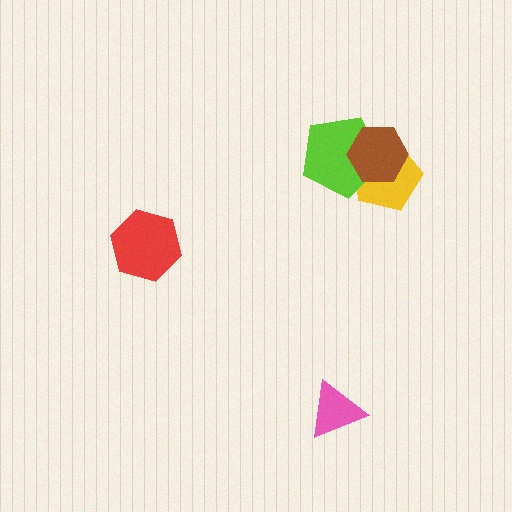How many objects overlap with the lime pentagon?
2 objects overlap with the lime pentagon.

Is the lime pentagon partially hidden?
Yes, it is partially covered by another shape.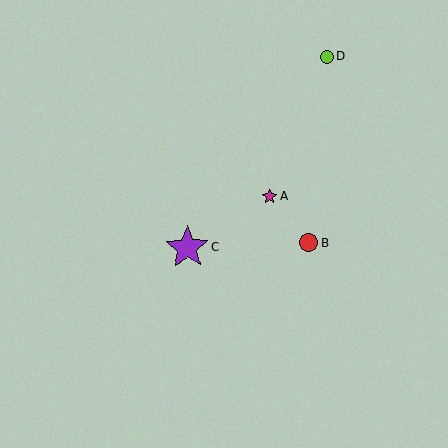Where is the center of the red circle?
The center of the red circle is at (309, 242).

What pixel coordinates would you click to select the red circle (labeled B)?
Click at (309, 242) to select the red circle B.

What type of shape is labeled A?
Shape A is a magenta star.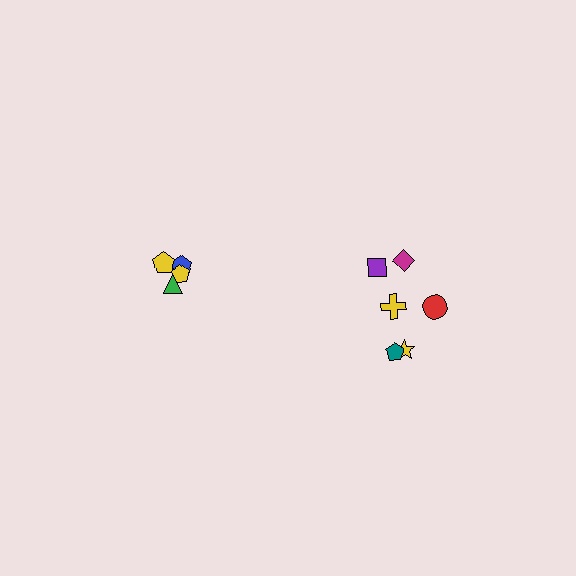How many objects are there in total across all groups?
There are 10 objects.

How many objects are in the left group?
There are 4 objects.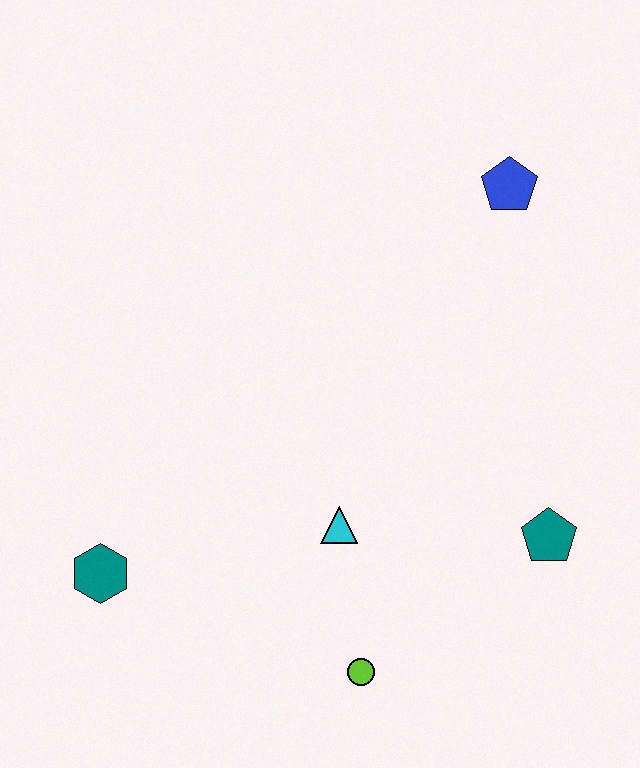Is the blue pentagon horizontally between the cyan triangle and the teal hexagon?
No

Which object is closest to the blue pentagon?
The teal pentagon is closest to the blue pentagon.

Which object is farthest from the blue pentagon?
The teal hexagon is farthest from the blue pentagon.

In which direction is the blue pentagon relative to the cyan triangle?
The blue pentagon is above the cyan triangle.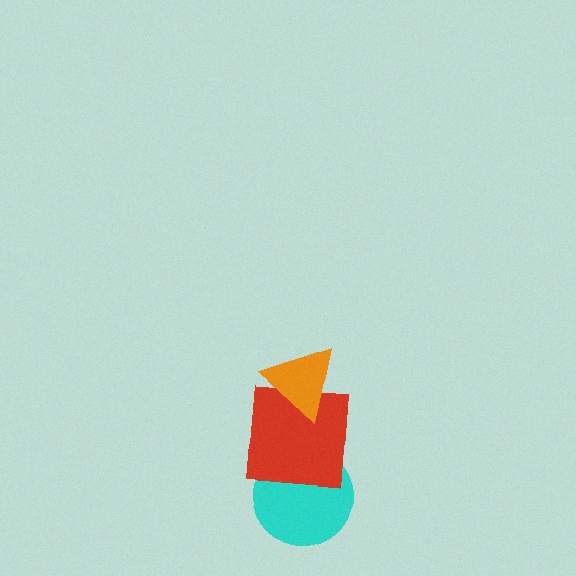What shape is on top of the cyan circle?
The red square is on top of the cyan circle.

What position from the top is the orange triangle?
The orange triangle is 1st from the top.